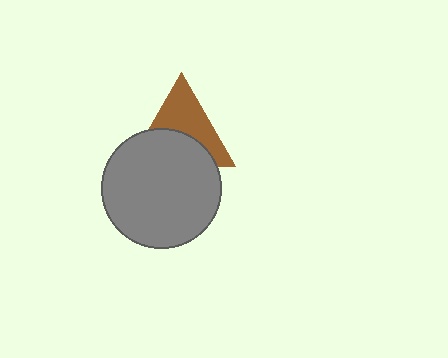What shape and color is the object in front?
The object in front is a gray circle.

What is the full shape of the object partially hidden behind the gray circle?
The partially hidden object is a brown triangle.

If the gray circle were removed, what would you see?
You would see the complete brown triangle.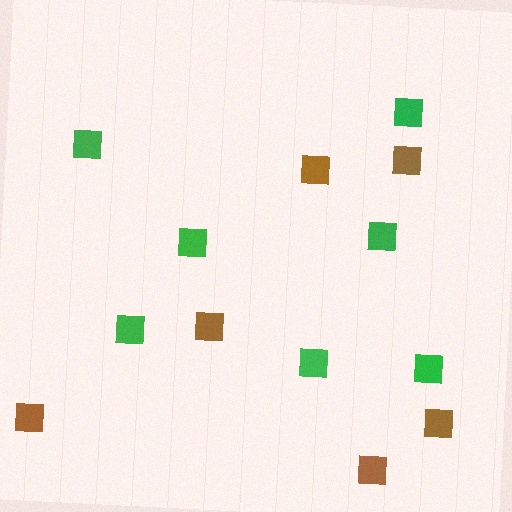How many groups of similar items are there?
There are 2 groups: one group of brown squares (6) and one group of green squares (7).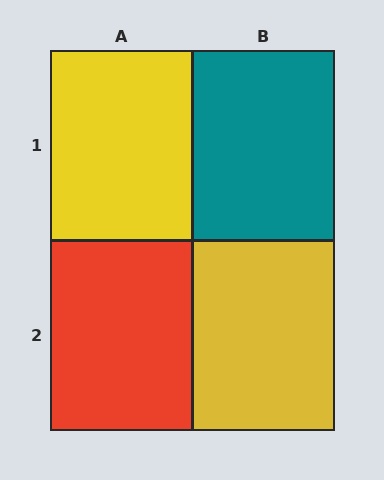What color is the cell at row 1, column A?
Yellow.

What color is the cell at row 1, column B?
Teal.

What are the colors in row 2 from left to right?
Red, yellow.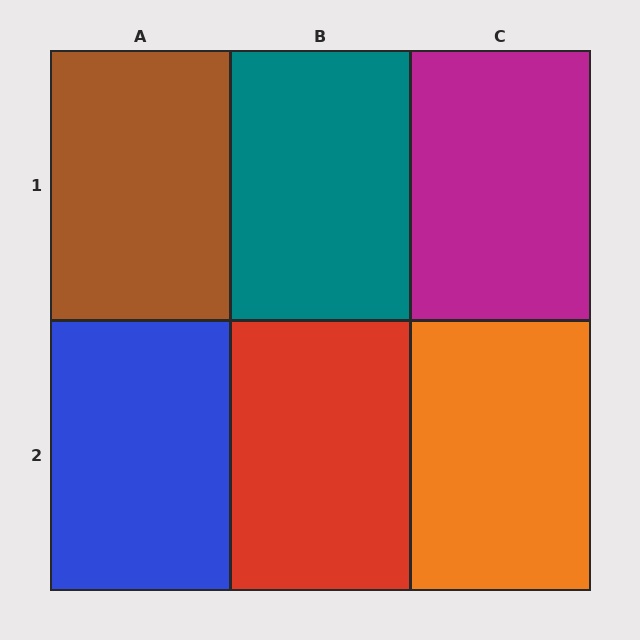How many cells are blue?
1 cell is blue.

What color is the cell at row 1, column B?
Teal.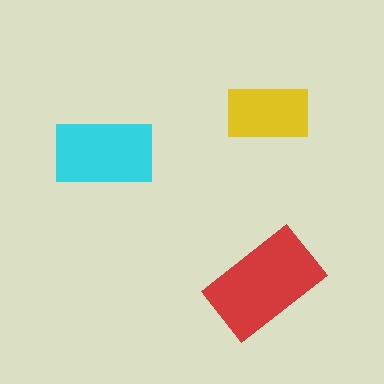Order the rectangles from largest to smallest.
the red one, the cyan one, the yellow one.